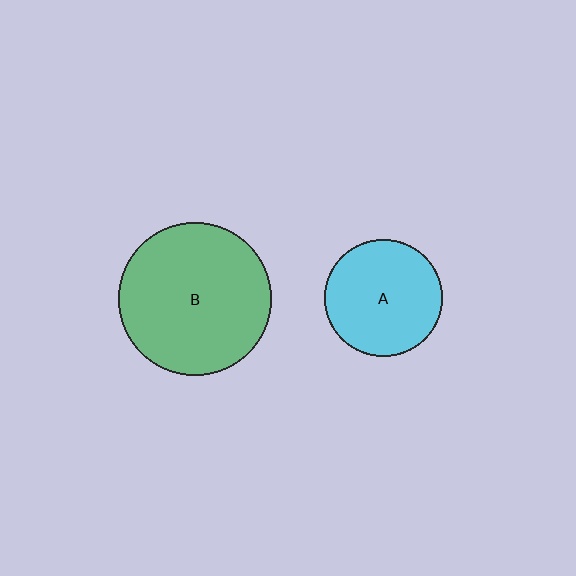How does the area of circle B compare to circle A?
Approximately 1.7 times.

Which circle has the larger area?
Circle B (green).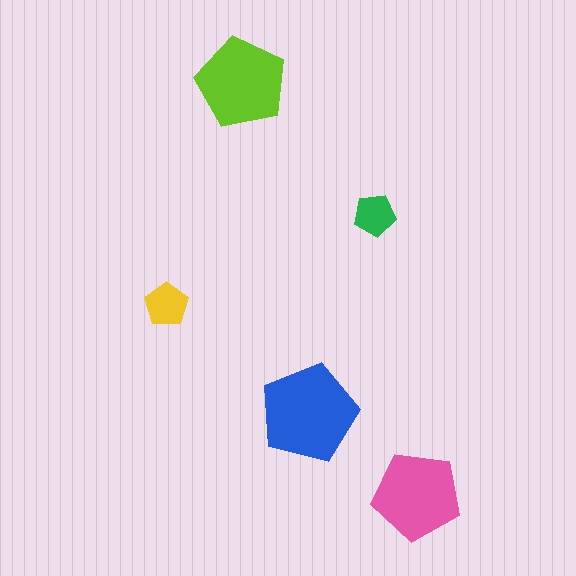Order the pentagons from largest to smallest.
the blue one, the lime one, the pink one, the yellow one, the green one.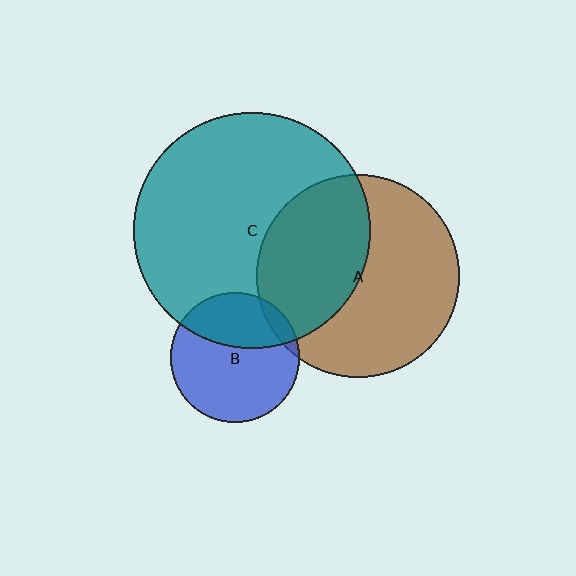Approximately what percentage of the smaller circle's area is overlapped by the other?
Approximately 5%.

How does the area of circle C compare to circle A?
Approximately 1.4 times.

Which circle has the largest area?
Circle C (teal).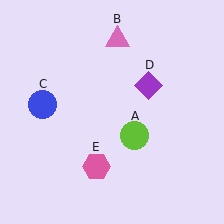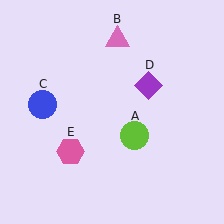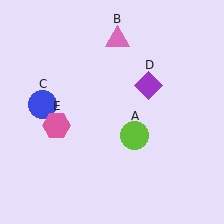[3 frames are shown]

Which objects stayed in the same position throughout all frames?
Lime circle (object A) and pink triangle (object B) and blue circle (object C) and purple diamond (object D) remained stationary.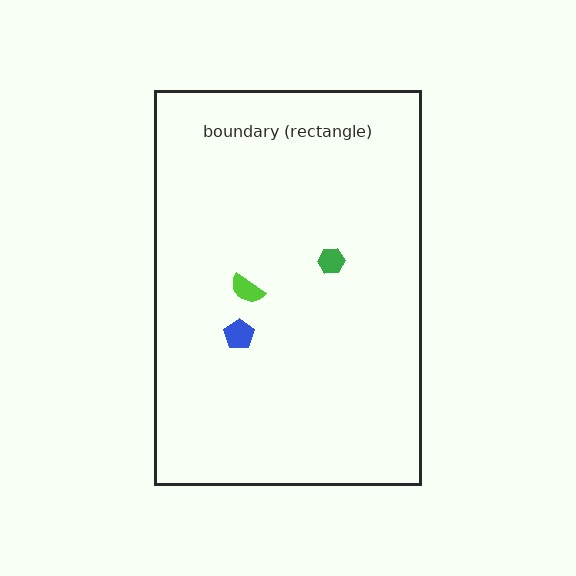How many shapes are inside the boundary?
3 inside, 0 outside.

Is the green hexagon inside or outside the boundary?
Inside.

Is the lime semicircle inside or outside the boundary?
Inside.